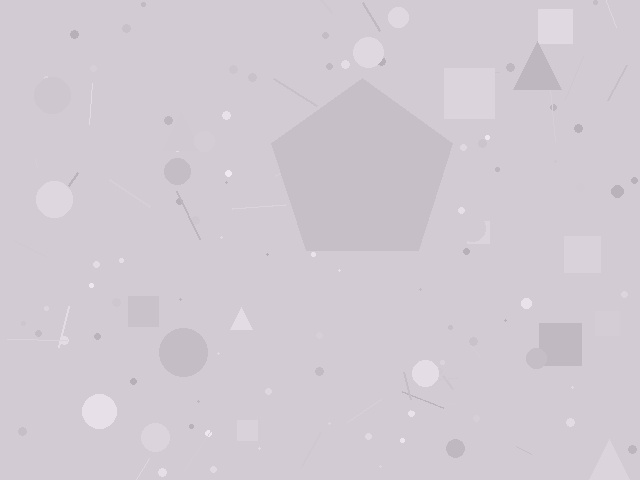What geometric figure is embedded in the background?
A pentagon is embedded in the background.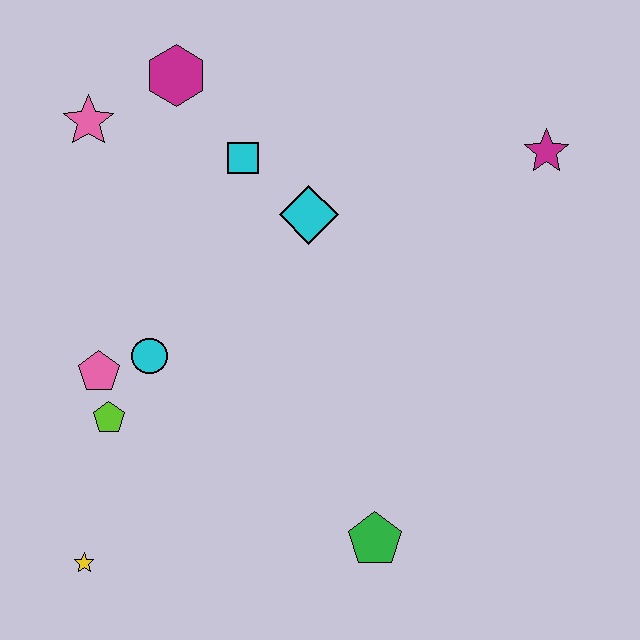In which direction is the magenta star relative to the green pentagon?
The magenta star is above the green pentagon.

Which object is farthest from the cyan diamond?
The yellow star is farthest from the cyan diamond.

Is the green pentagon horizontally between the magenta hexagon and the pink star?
No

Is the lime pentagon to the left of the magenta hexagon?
Yes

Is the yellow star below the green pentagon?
Yes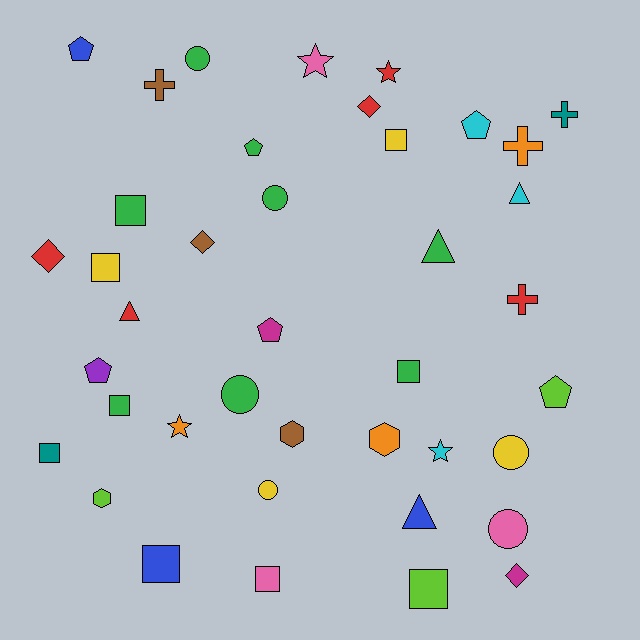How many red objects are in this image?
There are 5 red objects.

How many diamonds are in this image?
There are 4 diamonds.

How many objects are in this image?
There are 40 objects.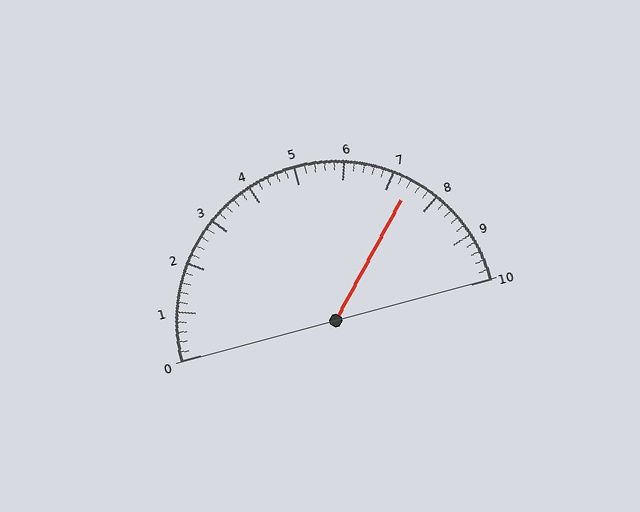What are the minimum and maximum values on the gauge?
The gauge ranges from 0 to 10.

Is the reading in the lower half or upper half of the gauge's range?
The reading is in the upper half of the range (0 to 10).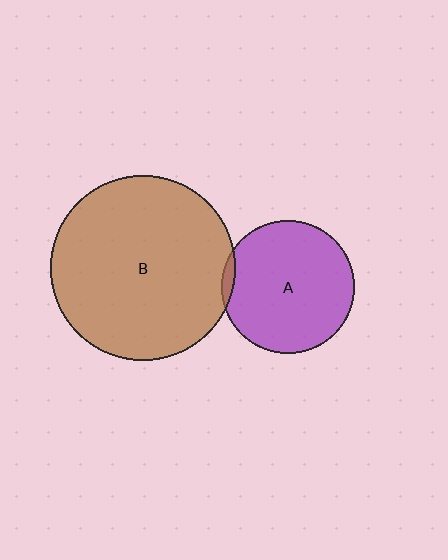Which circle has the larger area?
Circle B (brown).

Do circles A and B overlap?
Yes.